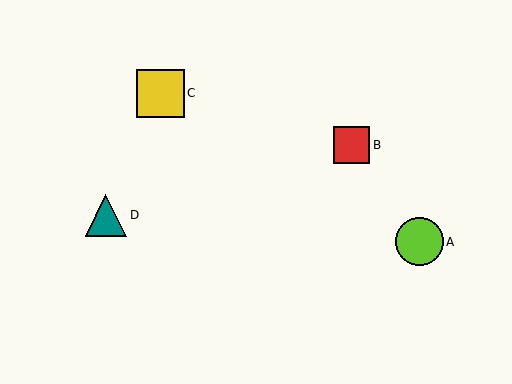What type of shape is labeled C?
Shape C is a yellow square.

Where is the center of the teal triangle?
The center of the teal triangle is at (106, 215).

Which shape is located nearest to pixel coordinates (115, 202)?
The teal triangle (labeled D) at (106, 215) is nearest to that location.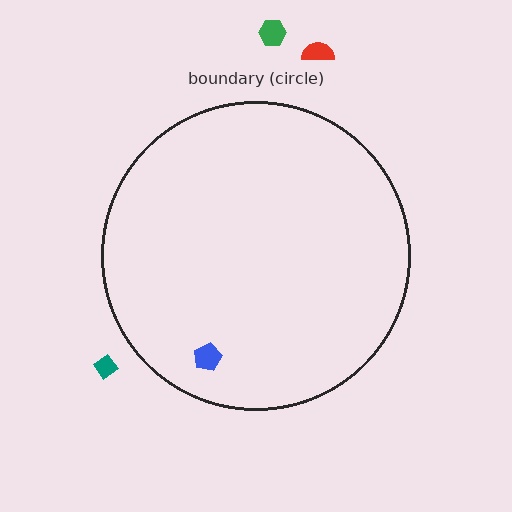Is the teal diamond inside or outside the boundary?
Outside.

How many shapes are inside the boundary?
1 inside, 3 outside.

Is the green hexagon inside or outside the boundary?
Outside.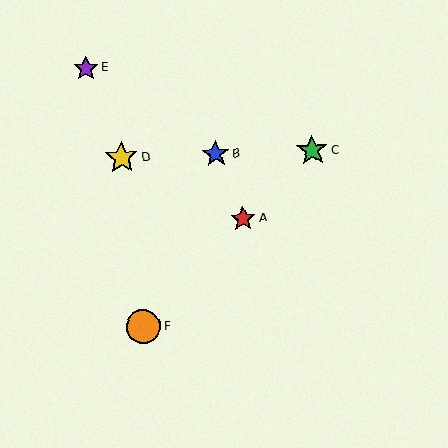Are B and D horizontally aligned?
Yes, both are at y≈154.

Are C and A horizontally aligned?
No, C is at y≈150 and A is at y≈219.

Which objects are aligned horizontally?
Objects B, C, D are aligned horizontally.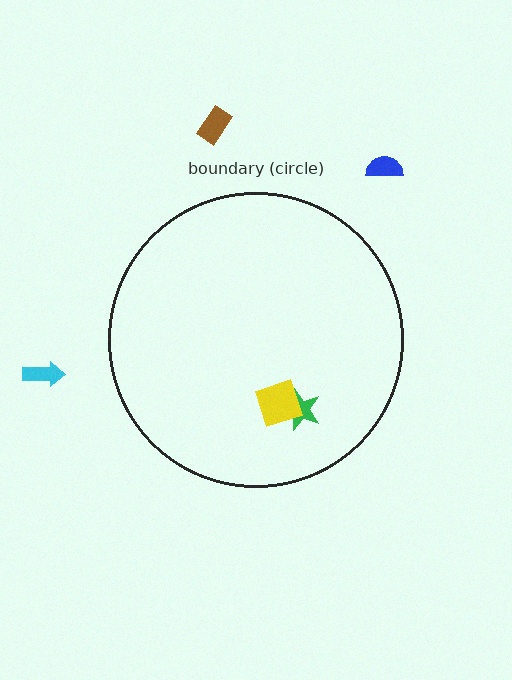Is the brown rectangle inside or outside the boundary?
Outside.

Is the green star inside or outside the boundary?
Inside.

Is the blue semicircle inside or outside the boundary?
Outside.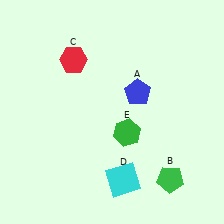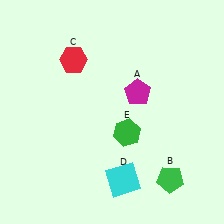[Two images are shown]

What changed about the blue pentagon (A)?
In Image 1, A is blue. In Image 2, it changed to magenta.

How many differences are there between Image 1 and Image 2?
There is 1 difference between the two images.